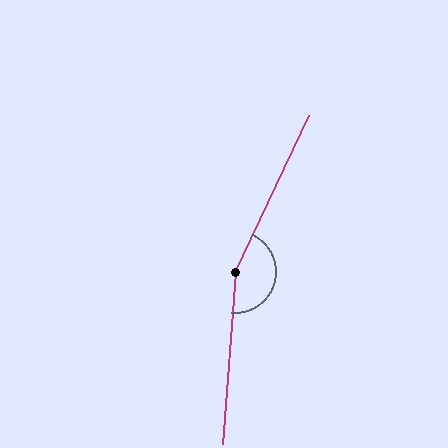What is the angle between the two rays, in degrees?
Approximately 159 degrees.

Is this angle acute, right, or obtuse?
It is obtuse.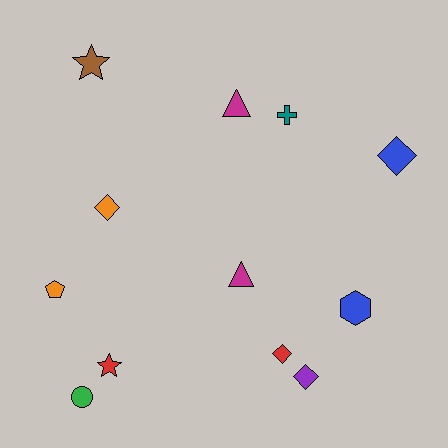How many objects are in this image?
There are 12 objects.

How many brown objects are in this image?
There is 1 brown object.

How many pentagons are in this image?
There is 1 pentagon.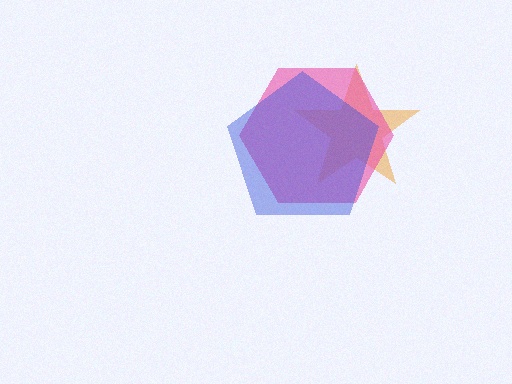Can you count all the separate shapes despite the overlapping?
Yes, there are 3 separate shapes.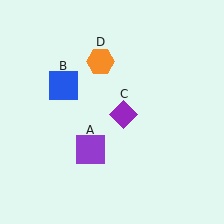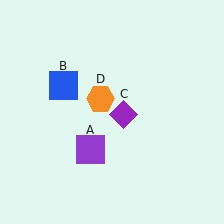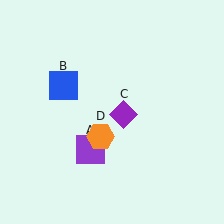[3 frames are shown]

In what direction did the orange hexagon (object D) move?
The orange hexagon (object D) moved down.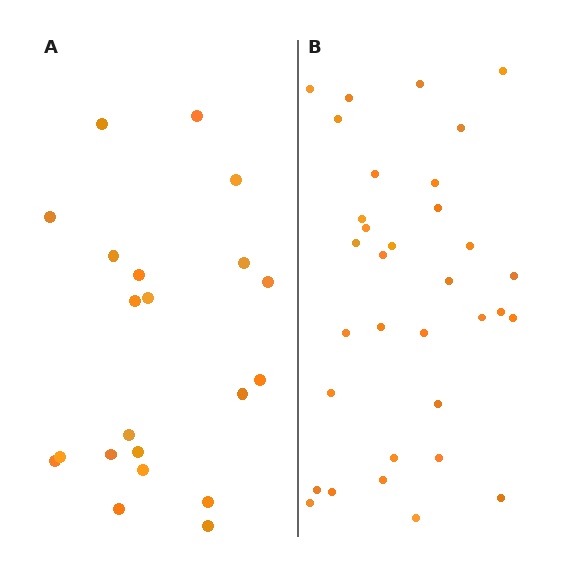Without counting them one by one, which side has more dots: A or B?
Region B (the right region) has more dots.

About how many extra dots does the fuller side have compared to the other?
Region B has roughly 12 or so more dots than region A.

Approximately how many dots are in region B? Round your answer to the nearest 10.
About 30 dots. (The exact count is 33, which rounds to 30.)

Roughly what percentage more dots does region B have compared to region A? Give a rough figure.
About 55% more.